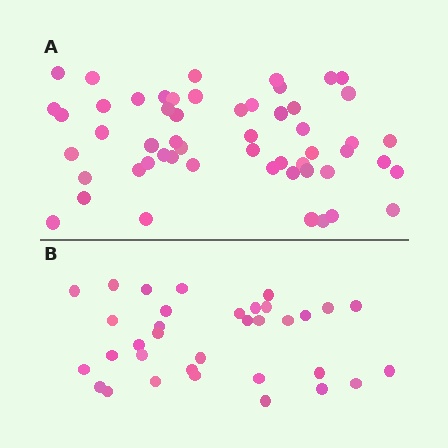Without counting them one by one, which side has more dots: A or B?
Region A (the top region) has more dots.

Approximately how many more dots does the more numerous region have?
Region A has approximately 20 more dots than region B.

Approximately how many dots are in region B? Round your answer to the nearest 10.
About 30 dots. (The exact count is 34, which rounds to 30.)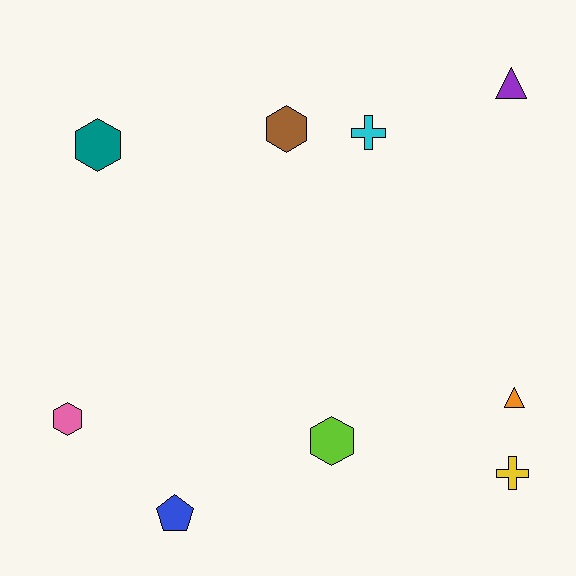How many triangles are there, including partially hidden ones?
There are 2 triangles.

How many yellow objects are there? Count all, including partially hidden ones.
There is 1 yellow object.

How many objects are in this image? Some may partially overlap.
There are 9 objects.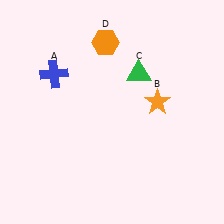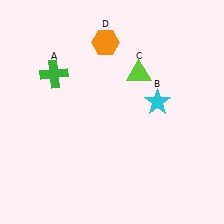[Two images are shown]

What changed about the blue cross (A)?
In Image 1, A is blue. In Image 2, it changed to green.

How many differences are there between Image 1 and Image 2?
There are 3 differences between the two images.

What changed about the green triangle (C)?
In Image 1, C is green. In Image 2, it changed to lime.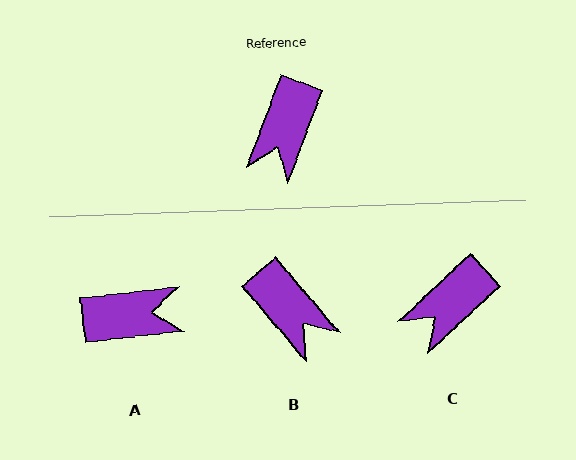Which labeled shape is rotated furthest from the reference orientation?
A, about 117 degrees away.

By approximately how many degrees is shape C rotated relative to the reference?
Approximately 26 degrees clockwise.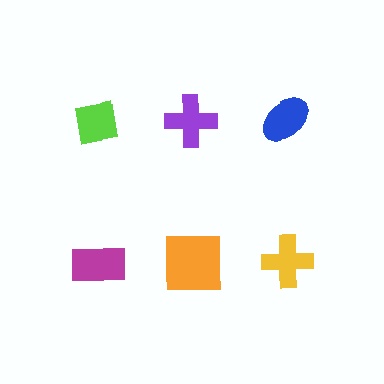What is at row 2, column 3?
A yellow cross.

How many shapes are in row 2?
3 shapes.